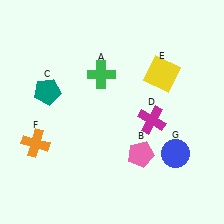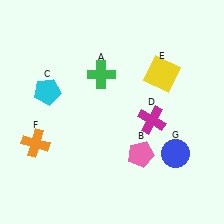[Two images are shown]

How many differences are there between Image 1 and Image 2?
There is 1 difference between the two images.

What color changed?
The pentagon (C) changed from teal in Image 1 to cyan in Image 2.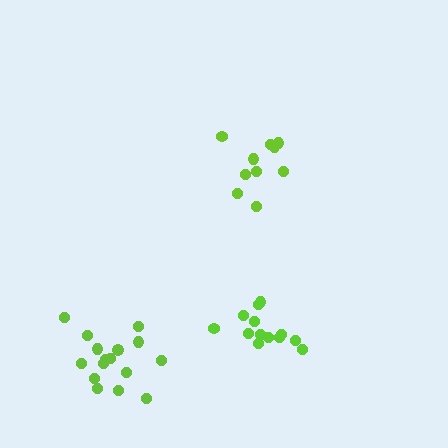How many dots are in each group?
Group 1: 13 dots, Group 2: 10 dots, Group 3: 16 dots (39 total).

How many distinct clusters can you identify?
There are 3 distinct clusters.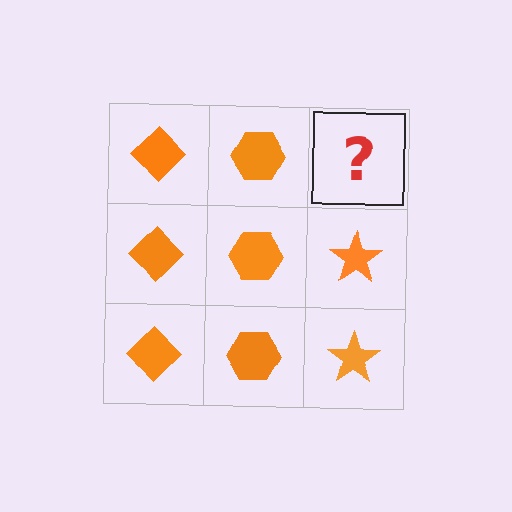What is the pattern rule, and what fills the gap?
The rule is that each column has a consistent shape. The gap should be filled with an orange star.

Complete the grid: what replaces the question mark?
The question mark should be replaced with an orange star.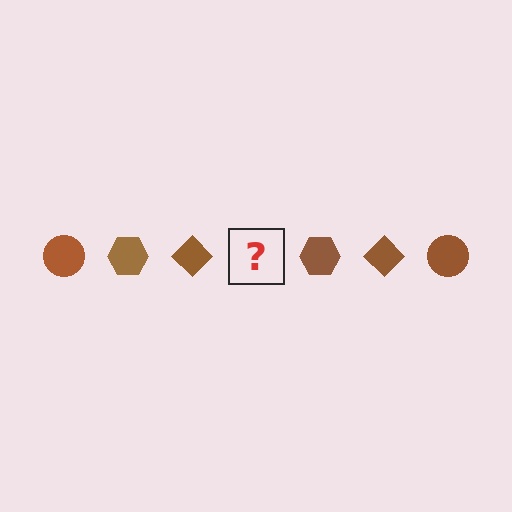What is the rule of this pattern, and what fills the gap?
The rule is that the pattern cycles through circle, hexagon, diamond shapes in brown. The gap should be filled with a brown circle.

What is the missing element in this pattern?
The missing element is a brown circle.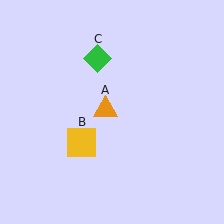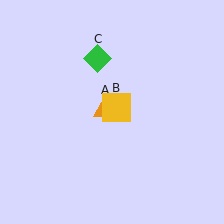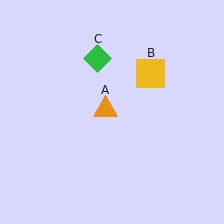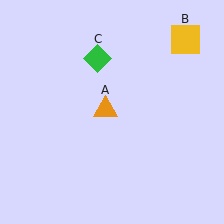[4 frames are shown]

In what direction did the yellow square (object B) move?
The yellow square (object B) moved up and to the right.